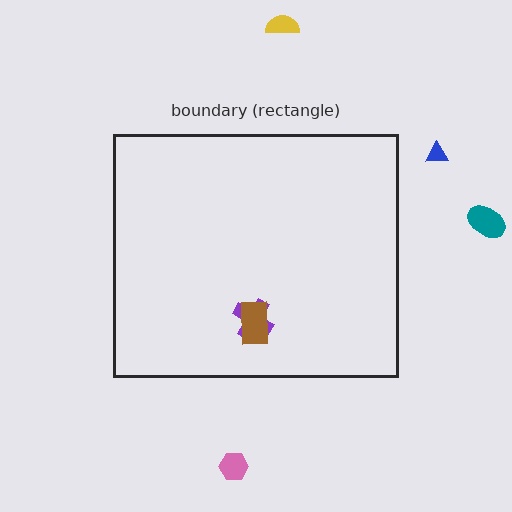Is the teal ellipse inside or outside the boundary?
Outside.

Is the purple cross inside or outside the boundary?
Inside.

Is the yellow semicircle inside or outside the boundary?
Outside.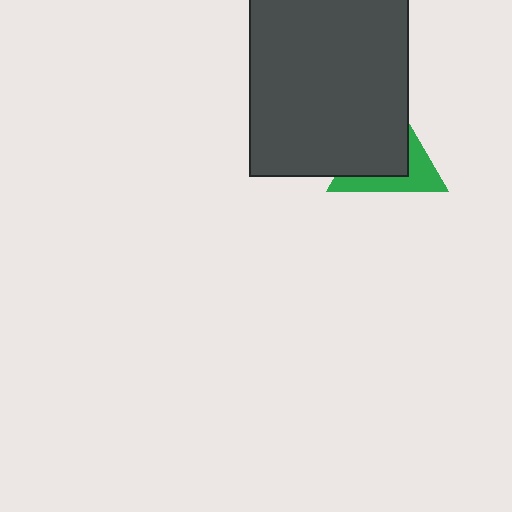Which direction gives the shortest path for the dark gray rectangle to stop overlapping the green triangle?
Moving toward the upper-left gives the shortest separation.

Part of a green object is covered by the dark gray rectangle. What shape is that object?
It is a triangle.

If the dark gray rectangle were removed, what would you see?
You would see the complete green triangle.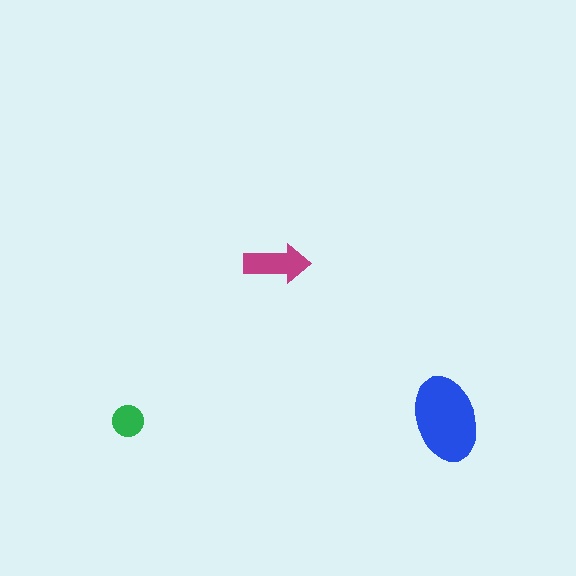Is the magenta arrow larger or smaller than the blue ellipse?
Smaller.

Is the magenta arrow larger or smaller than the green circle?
Larger.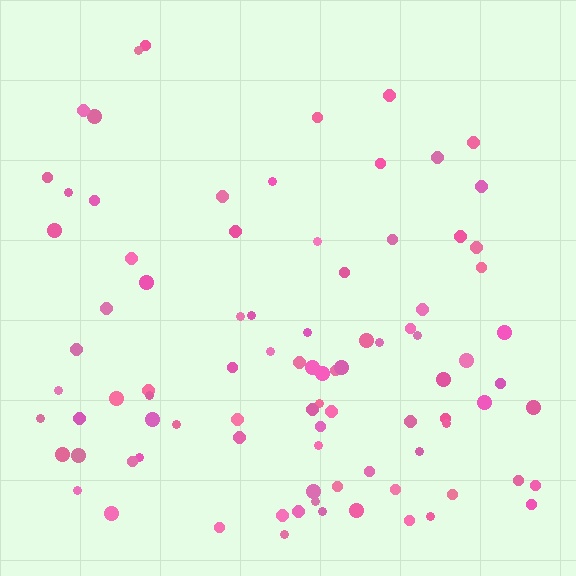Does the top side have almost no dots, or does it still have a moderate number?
Still a moderate number, just noticeably fewer than the bottom.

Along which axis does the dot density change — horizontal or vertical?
Vertical.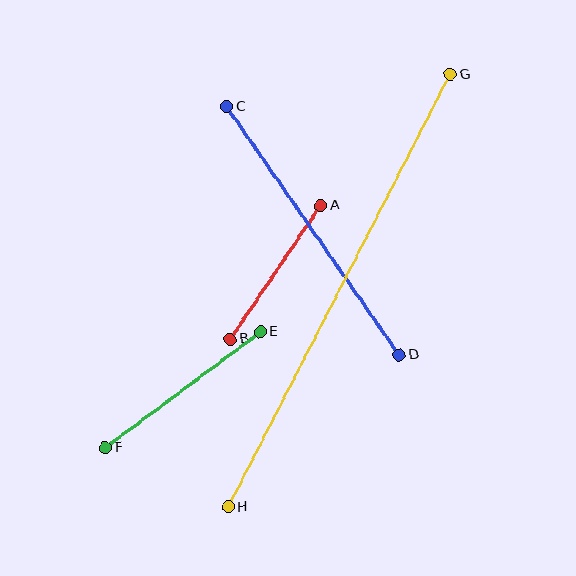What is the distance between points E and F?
The distance is approximately 193 pixels.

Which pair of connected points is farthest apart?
Points G and H are farthest apart.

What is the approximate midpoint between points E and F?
The midpoint is at approximately (183, 390) pixels.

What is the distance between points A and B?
The distance is approximately 162 pixels.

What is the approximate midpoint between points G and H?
The midpoint is at approximately (339, 291) pixels.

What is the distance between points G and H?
The distance is approximately 486 pixels.